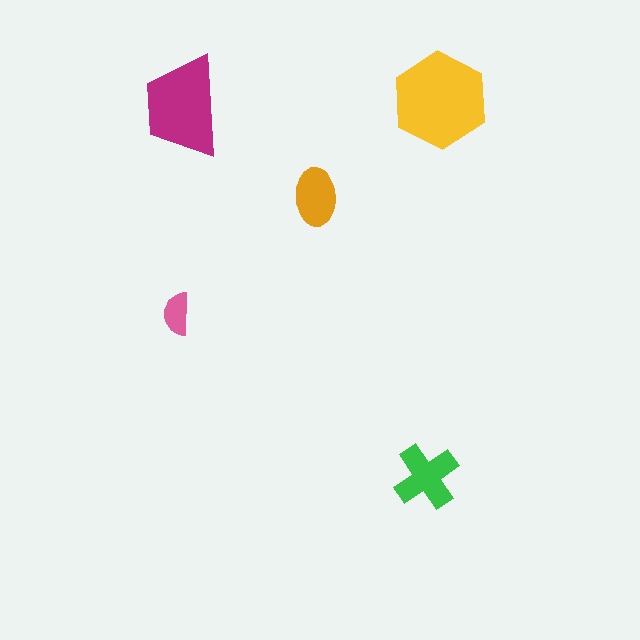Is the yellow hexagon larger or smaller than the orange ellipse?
Larger.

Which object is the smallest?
The pink semicircle.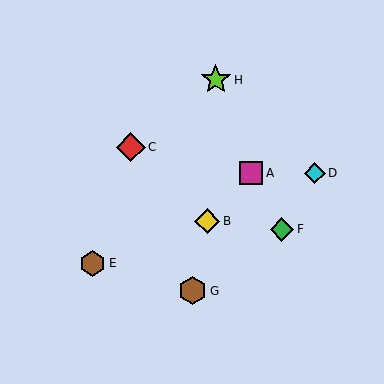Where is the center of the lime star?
The center of the lime star is at (216, 80).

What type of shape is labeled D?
Shape D is a cyan diamond.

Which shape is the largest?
The lime star (labeled H) is the largest.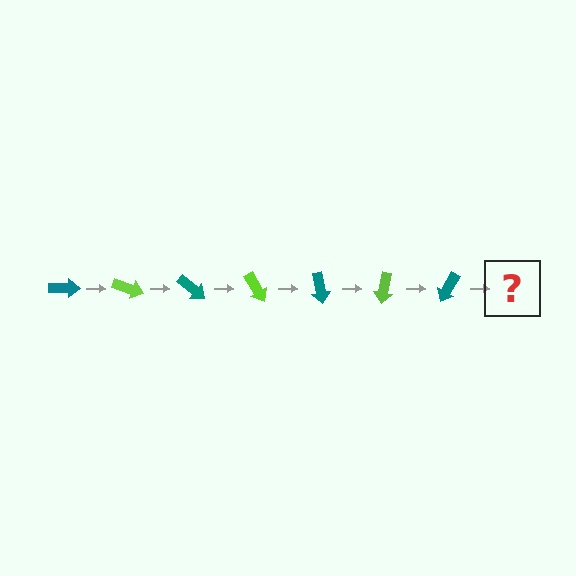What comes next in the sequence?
The next element should be a lime arrow, rotated 140 degrees from the start.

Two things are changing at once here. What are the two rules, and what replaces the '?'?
The two rules are that it rotates 20 degrees each step and the color cycles through teal and lime. The '?' should be a lime arrow, rotated 140 degrees from the start.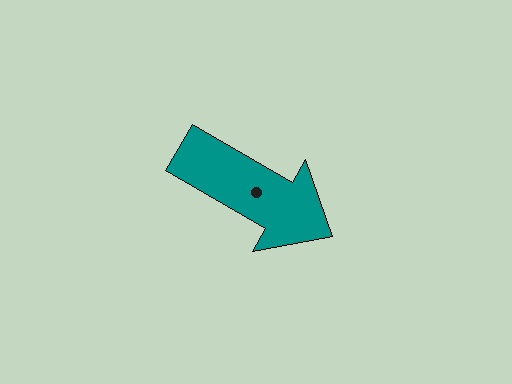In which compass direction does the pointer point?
Southeast.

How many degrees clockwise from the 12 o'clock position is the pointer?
Approximately 120 degrees.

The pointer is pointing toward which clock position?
Roughly 4 o'clock.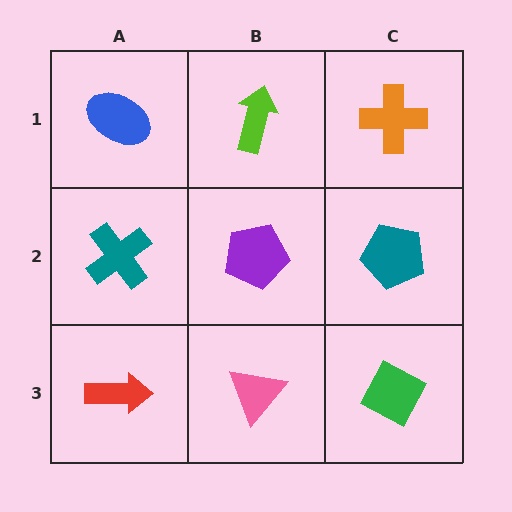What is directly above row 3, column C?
A teal pentagon.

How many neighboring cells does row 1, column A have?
2.